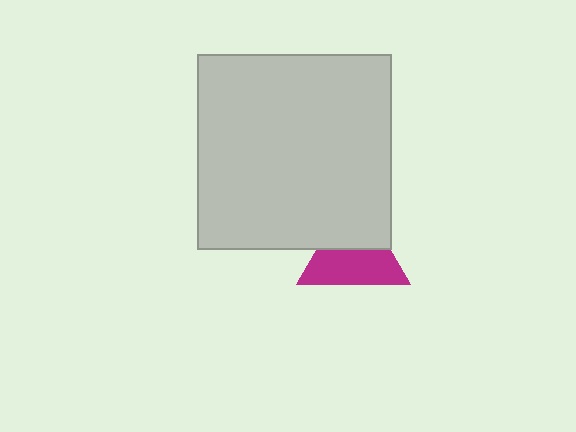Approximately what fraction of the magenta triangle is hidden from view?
Roughly 41% of the magenta triangle is hidden behind the light gray square.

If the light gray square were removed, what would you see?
You would see the complete magenta triangle.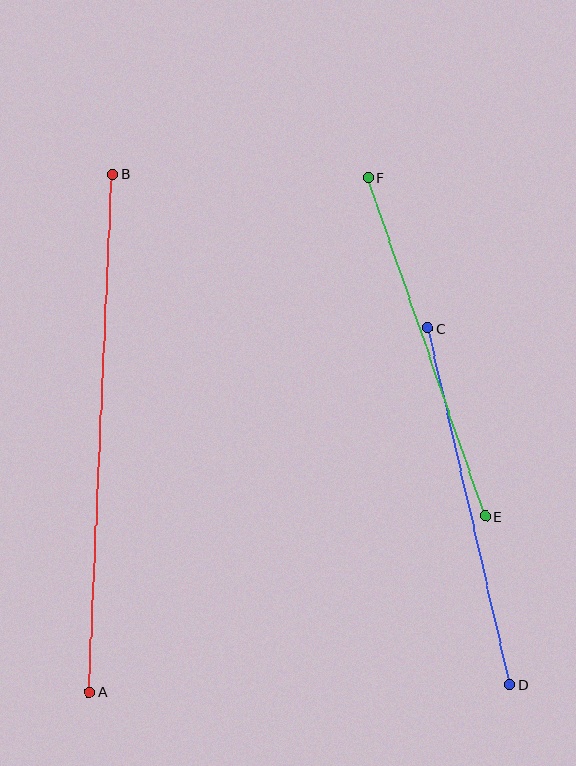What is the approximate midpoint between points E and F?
The midpoint is at approximately (426, 347) pixels.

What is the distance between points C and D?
The distance is approximately 366 pixels.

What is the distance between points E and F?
The distance is approximately 358 pixels.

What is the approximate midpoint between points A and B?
The midpoint is at approximately (101, 433) pixels.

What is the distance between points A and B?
The distance is approximately 518 pixels.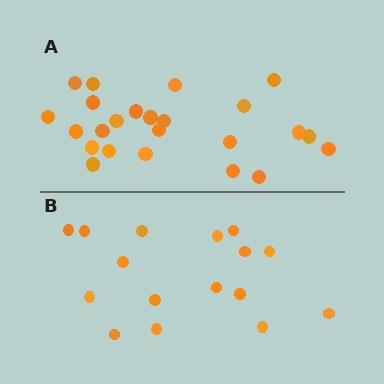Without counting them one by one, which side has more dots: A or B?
Region A (the top region) has more dots.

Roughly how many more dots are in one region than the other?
Region A has roughly 8 or so more dots than region B.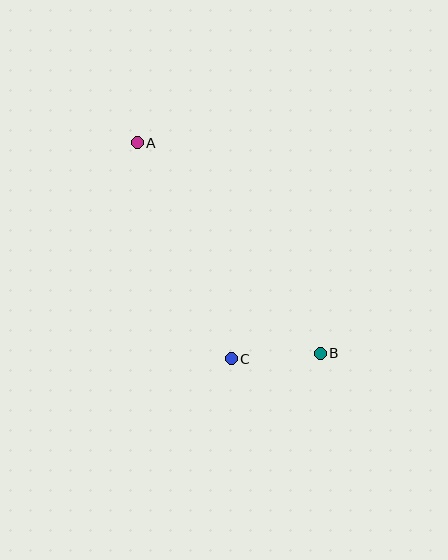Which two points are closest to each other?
Points B and C are closest to each other.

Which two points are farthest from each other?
Points A and B are farthest from each other.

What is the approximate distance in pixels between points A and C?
The distance between A and C is approximately 236 pixels.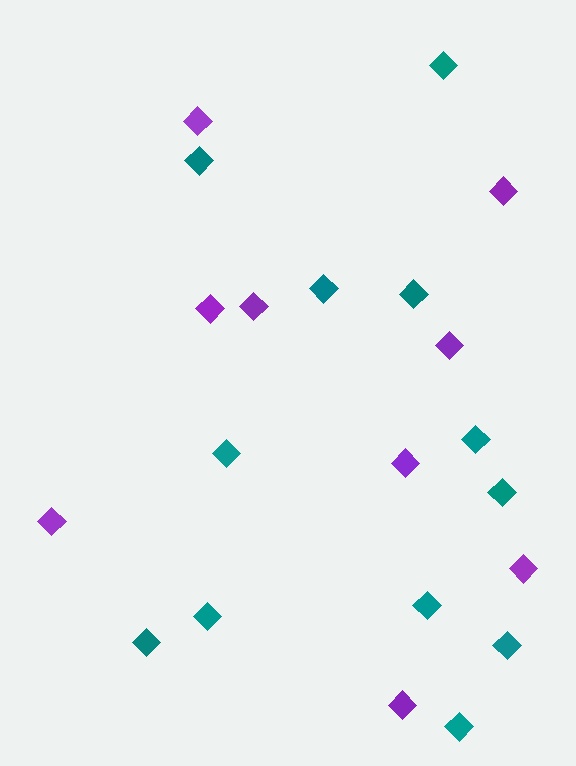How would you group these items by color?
There are 2 groups: one group of teal diamonds (12) and one group of purple diamonds (9).